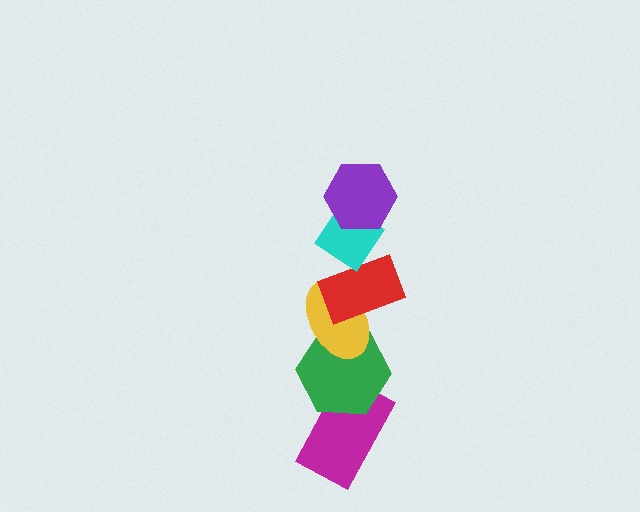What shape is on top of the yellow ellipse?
The red rectangle is on top of the yellow ellipse.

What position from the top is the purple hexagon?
The purple hexagon is 1st from the top.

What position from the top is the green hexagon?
The green hexagon is 5th from the top.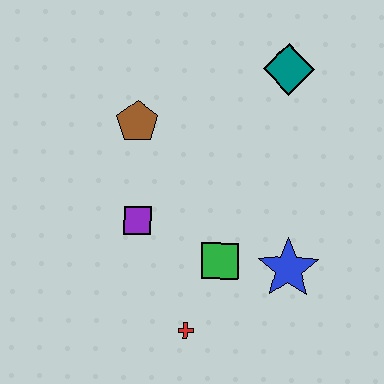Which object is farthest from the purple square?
The teal diamond is farthest from the purple square.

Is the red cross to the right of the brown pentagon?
Yes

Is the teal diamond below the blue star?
No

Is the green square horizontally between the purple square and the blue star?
Yes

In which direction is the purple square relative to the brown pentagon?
The purple square is below the brown pentagon.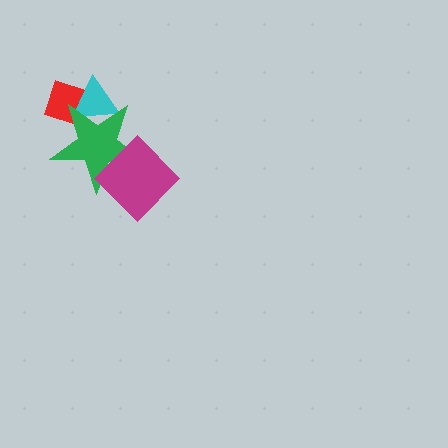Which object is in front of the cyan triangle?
The green star is in front of the cyan triangle.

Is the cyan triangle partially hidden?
Yes, it is partially covered by another shape.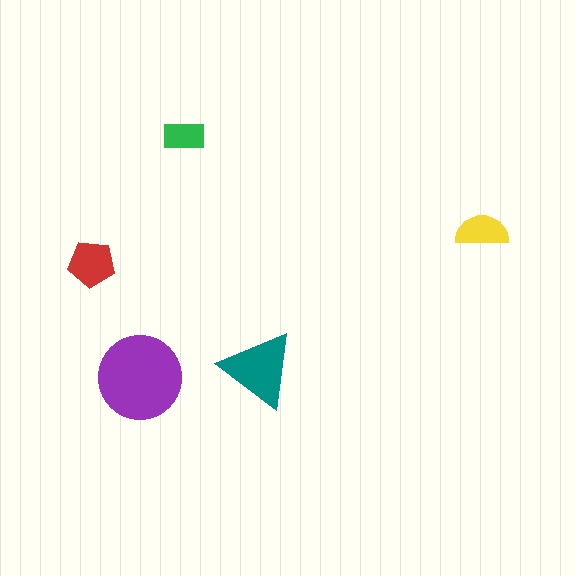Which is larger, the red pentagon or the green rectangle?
The red pentagon.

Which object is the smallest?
The green rectangle.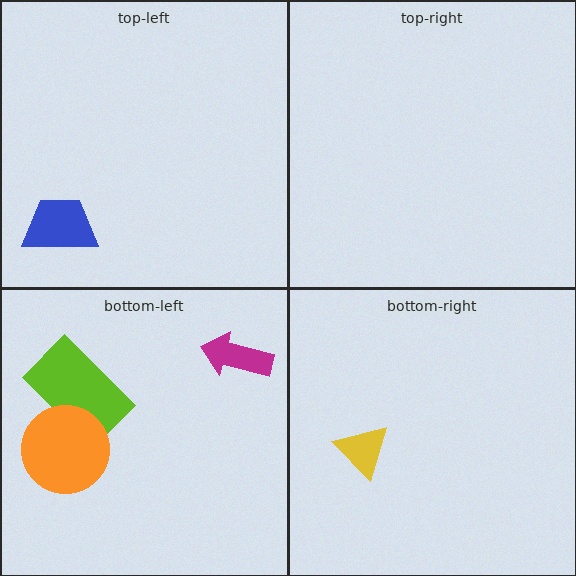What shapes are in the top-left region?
The blue trapezoid.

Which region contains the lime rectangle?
The bottom-left region.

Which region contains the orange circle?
The bottom-left region.